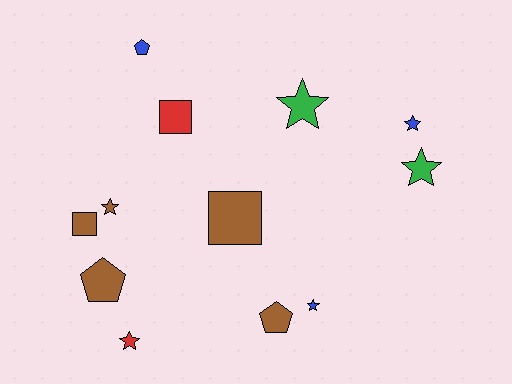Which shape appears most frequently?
Star, with 6 objects.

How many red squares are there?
There is 1 red square.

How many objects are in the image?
There are 12 objects.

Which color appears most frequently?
Brown, with 5 objects.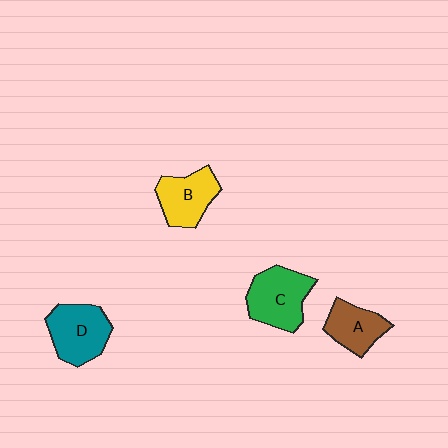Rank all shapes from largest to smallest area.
From largest to smallest: C (green), D (teal), B (yellow), A (brown).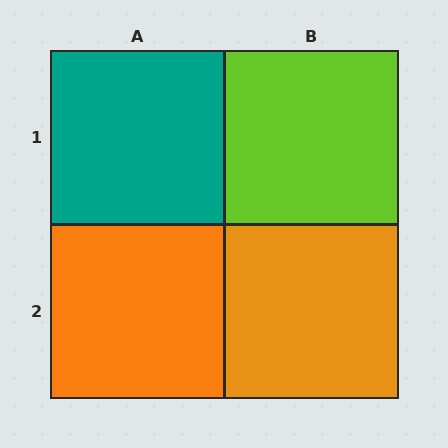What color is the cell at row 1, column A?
Teal.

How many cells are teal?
1 cell is teal.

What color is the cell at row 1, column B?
Lime.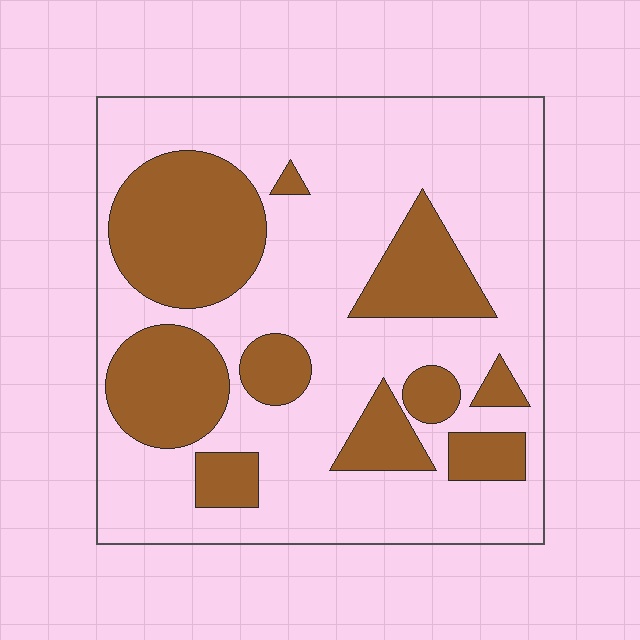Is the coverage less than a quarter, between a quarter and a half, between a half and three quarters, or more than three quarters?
Between a quarter and a half.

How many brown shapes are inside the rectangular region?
10.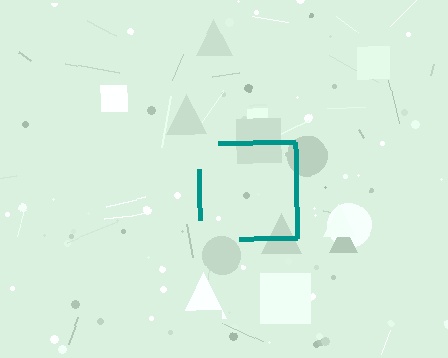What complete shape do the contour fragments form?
The contour fragments form a square.